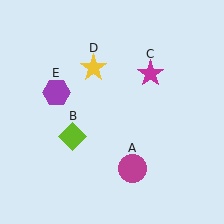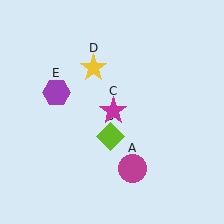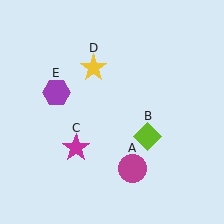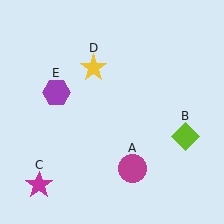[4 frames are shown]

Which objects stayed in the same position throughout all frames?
Magenta circle (object A) and yellow star (object D) and purple hexagon (object E) remained stationary.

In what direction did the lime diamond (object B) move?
The lime diamond (object B) moved right.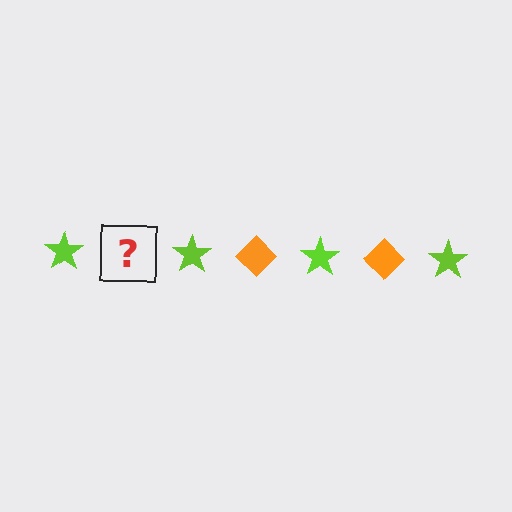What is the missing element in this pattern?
The missing element is an orange diamond.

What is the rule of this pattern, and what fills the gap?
The rule is that the pattern alternates between lime star and orange diamond. The gap should be filled with an orange diamond.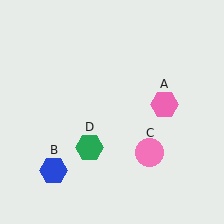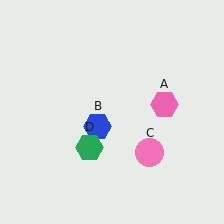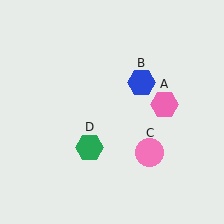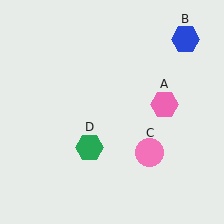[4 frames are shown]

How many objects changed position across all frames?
1 object changed position: blue hexagon (object B).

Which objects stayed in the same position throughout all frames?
Pink hexagon (object A) and pink circle (object C) and green hexagon (object D) remained stationary.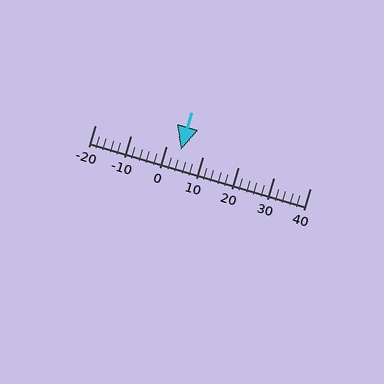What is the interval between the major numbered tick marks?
The major tick marks are spaced 10 units apart.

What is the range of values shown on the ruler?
The ruler shows values from -20 to 40.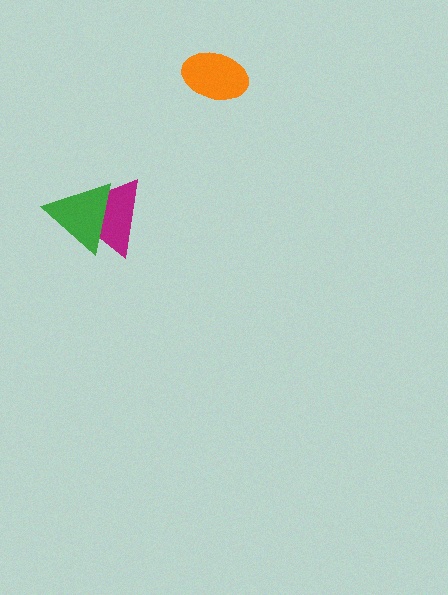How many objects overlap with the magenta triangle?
1 object overlaps with the magenta triangle.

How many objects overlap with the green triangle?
1 object overlaps with the green triangle.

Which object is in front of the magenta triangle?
The green triangle is in front of the magenta triangle.